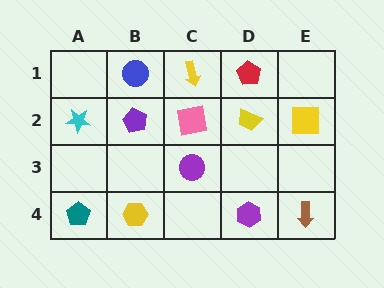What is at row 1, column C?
A yellow arrow.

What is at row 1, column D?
A red pentagon.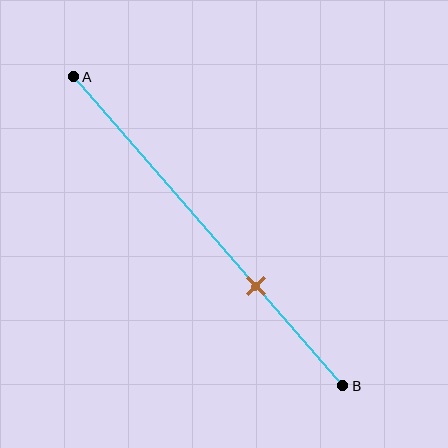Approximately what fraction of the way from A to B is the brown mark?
The brown mark is approximately 70% of the way from A to B.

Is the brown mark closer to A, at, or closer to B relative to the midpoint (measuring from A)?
The brown mark is closer to point B than the midpoint of segment AB.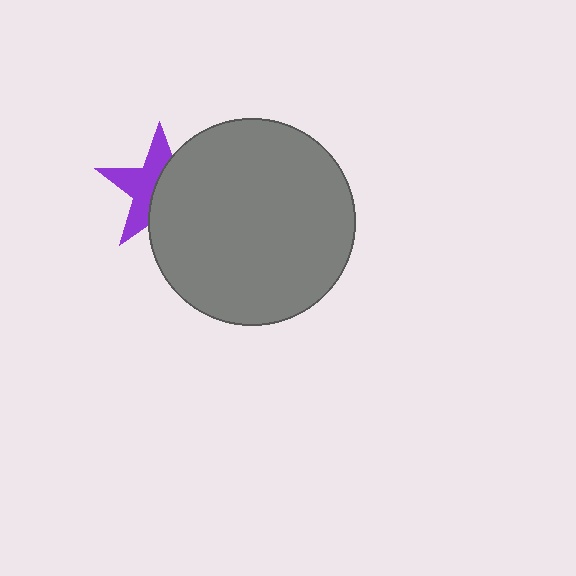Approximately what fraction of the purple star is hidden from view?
Roughly 51% of the purple star is hidden behind the gray circle.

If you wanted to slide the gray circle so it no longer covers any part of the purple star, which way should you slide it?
Slide it right — that is the most direct way to separate the two shapes.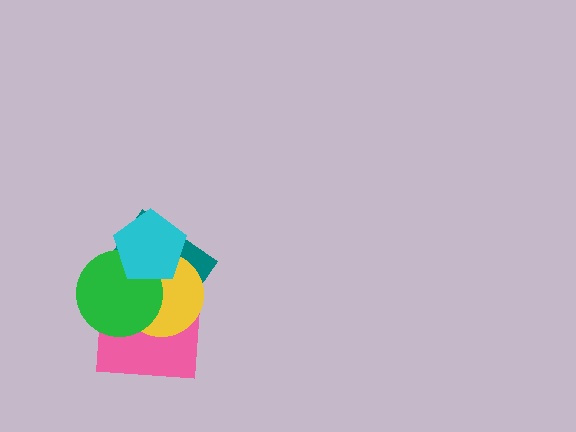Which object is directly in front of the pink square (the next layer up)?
The teal diamond is directly in front of the pink square.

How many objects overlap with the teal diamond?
4 objects overlap with the teal diamond.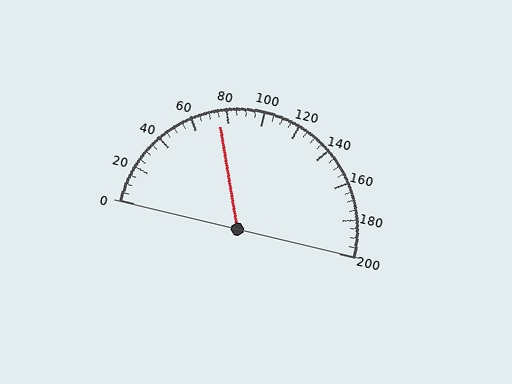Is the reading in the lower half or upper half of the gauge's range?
The reading is in the lower half of the range (0 to 200).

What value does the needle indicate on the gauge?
The needle indicates approximately 75.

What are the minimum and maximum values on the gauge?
The gauge ranges from 0 to 200.